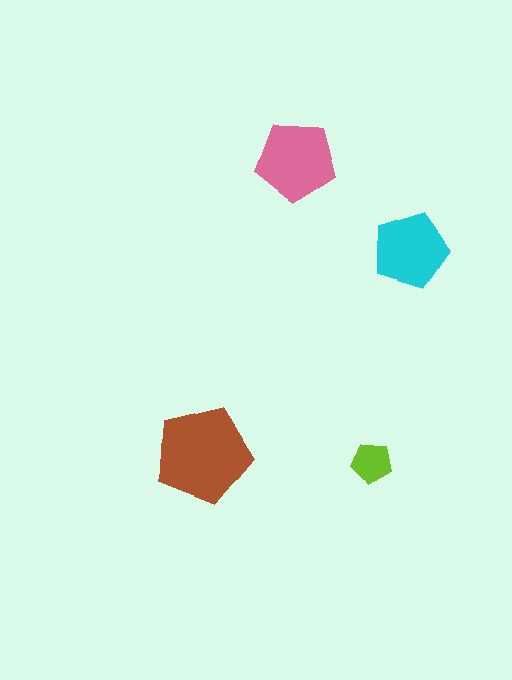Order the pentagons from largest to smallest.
the brown one, the pink one, the cyan one, the lime one.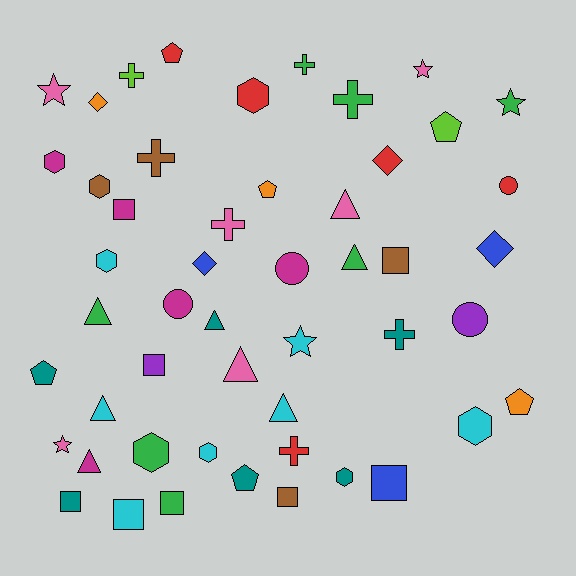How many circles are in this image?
There are 4 circles.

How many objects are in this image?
There are 50 objects.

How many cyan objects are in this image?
There are 7 cyan objects.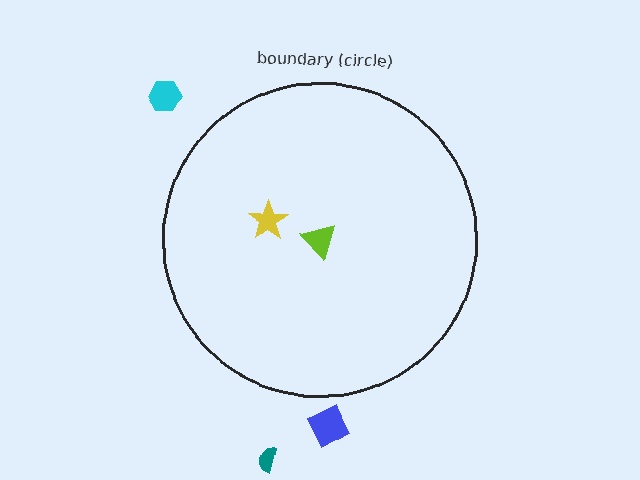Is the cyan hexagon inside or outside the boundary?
Outside.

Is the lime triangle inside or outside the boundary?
Inside.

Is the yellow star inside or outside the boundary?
Inside.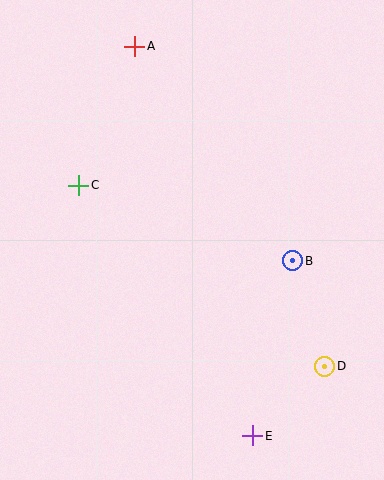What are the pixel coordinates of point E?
Point E is at (253, 436).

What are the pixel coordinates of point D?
Point D is at (325, 366).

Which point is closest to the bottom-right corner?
Point D is closest to the bottom-right corner.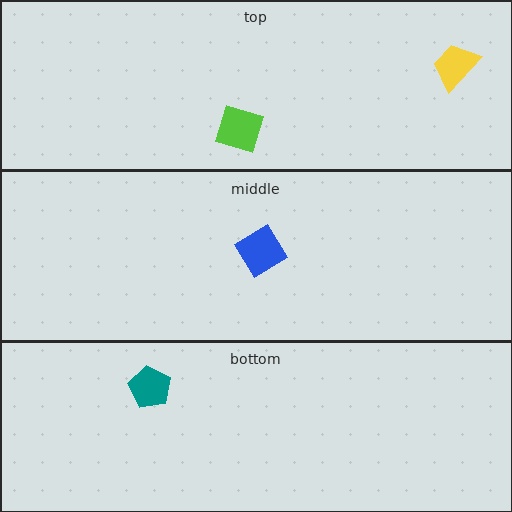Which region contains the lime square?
The top region.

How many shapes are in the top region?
2.